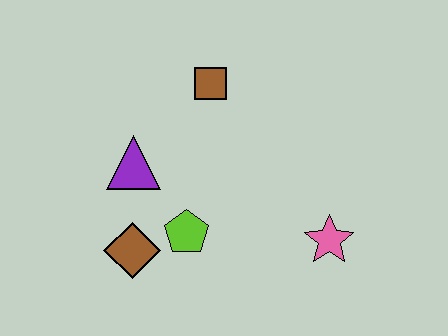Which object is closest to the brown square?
The purple triangle is closest to the brown square.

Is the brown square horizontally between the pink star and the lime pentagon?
Yes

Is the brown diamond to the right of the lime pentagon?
No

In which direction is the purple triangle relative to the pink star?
The purple triangle is to the left of the pink star.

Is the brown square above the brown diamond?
Yes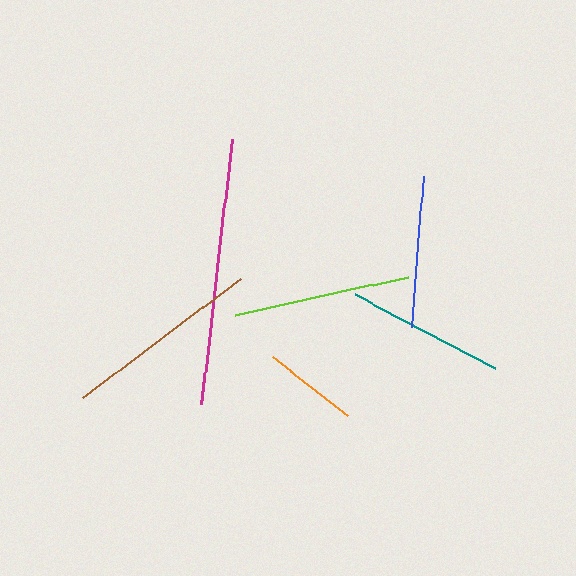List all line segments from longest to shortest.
From longest to shortest: magenta, brown, lime, teal, blue, orange.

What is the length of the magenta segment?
The magenta segment is approximately 267 pixels long.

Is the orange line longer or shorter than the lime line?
The lime line is longer than the orange line.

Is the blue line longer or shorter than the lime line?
The lime line is longer than the blue line.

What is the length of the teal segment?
The teal segment is approximately 157 pixels long.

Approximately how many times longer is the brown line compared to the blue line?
The brown line is approximately 1.3 times the length of the blue line.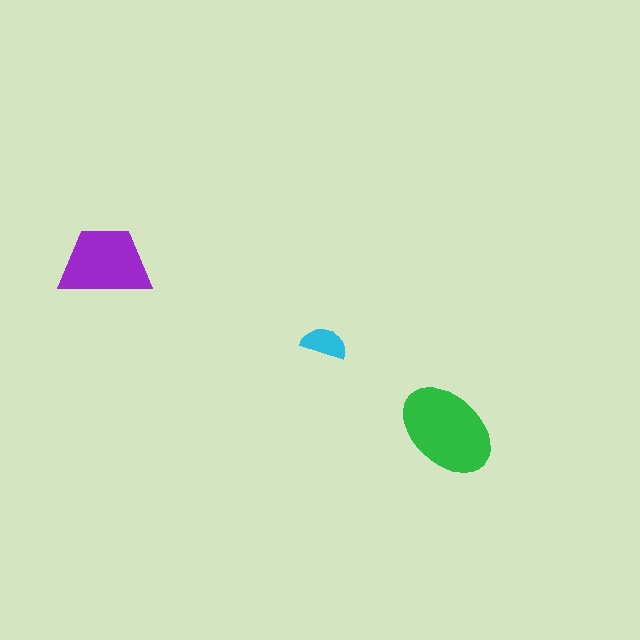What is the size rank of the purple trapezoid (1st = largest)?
2nd.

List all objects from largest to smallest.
The green ellipse, the purple trapezoid, the cyan semicircle.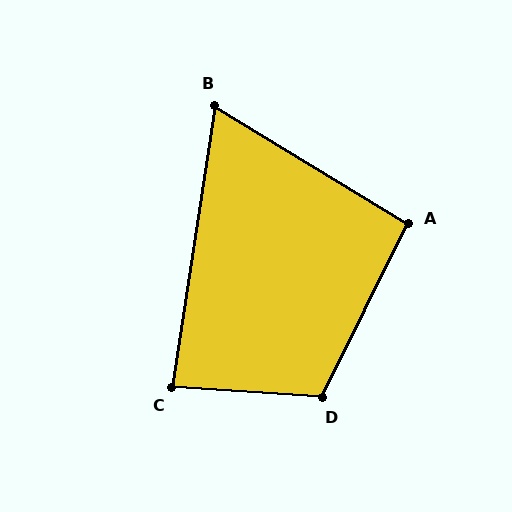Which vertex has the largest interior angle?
D, at approximately 112 degrees.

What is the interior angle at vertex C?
Approximately 85 degrees (approximately right).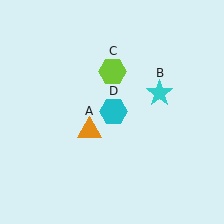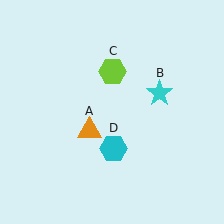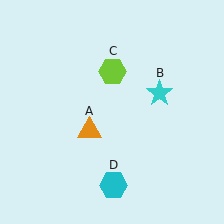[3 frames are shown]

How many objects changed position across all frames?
1 object changed position: cyan hexagon (object D).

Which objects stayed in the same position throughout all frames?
Orange triangle (object A) and cyan star (object B) and lime hexagon (object C) remained stationary.